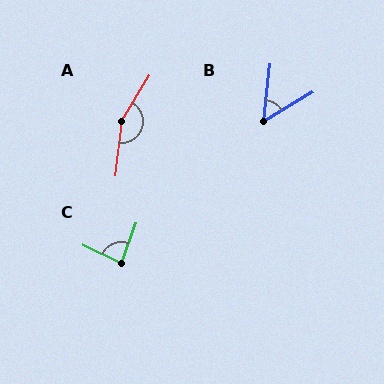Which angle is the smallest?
B, at approximately 53 degrees.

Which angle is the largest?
A, at approximately 156 degrees.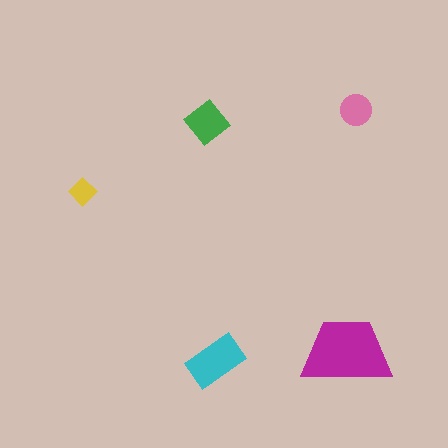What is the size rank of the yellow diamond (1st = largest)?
5th.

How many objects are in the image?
There are 5 objects in the image.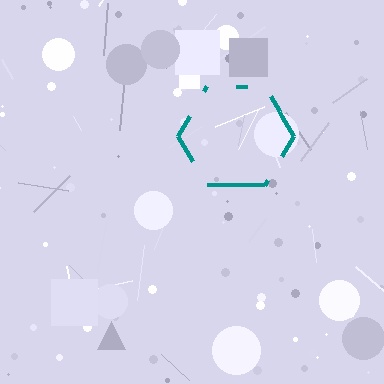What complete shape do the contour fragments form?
The contour fragments form a hexagon.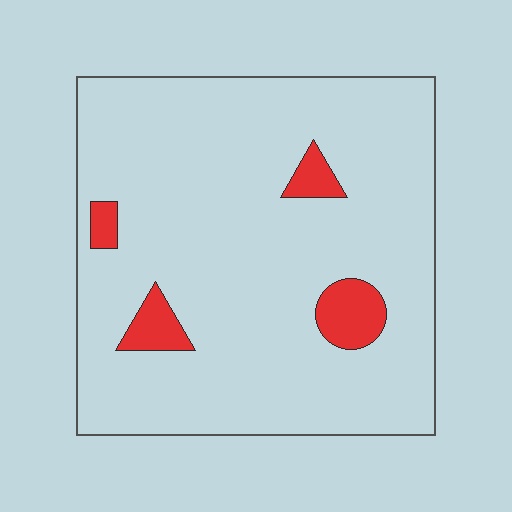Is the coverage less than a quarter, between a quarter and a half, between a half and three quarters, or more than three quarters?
Less than a quarter.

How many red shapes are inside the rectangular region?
4.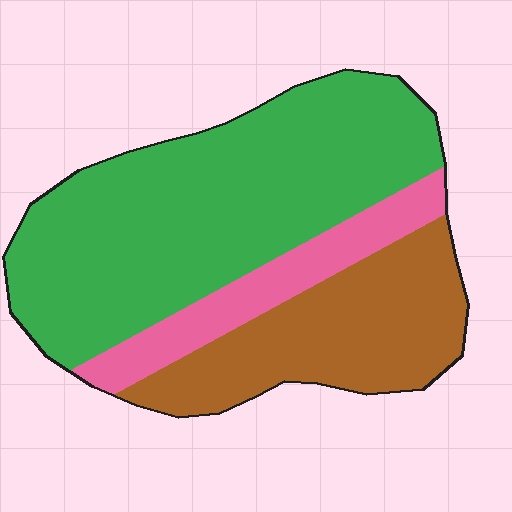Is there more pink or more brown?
Brown.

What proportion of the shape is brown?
Brown covers about 30% of the shape.